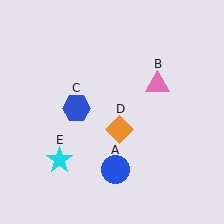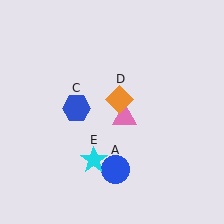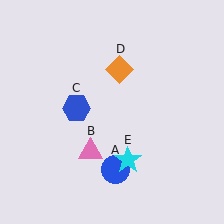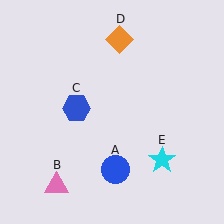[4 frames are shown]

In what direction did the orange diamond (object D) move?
The orange diamond (object D) moved up.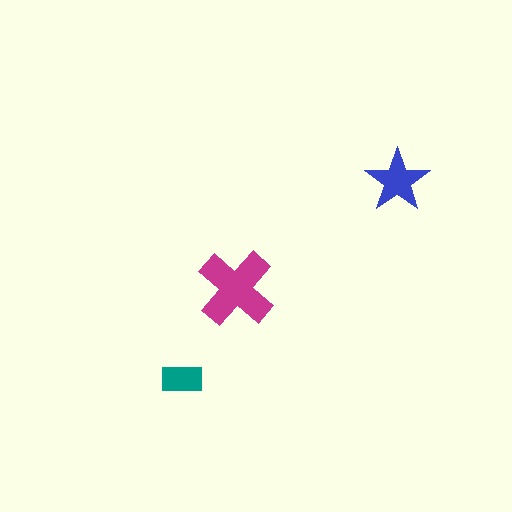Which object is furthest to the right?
The blue star is rightmost.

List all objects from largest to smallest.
The magenta cross, the blue star, the teal rectangle.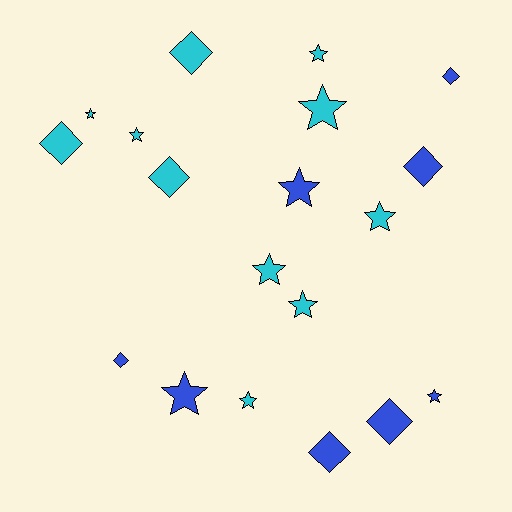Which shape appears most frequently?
Star, with 11 objects.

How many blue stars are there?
There are 3 blue stars.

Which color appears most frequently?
Cyan, with 11 objects.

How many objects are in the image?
There are 19 objects.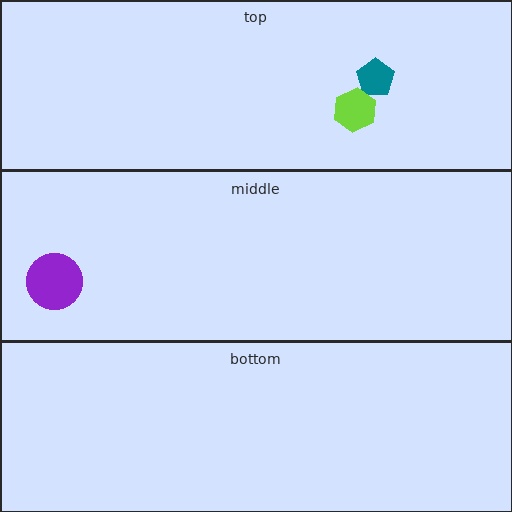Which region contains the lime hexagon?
The top region.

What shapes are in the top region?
The teal pentagon, the lime hexagon.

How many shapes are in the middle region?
1.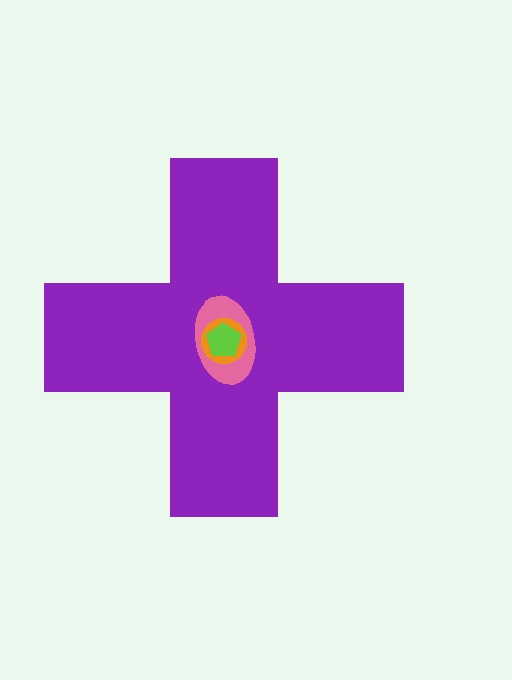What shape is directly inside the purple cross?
The pink ellipse.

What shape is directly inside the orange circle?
The lime pentagon.